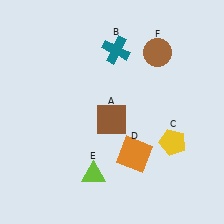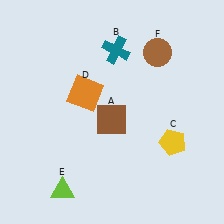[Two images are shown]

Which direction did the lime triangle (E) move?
The lime triangle (E) moved left.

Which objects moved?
The objects that moved are: the orange square (D), the lime triangle (E).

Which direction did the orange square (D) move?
The orange square (D) moved up.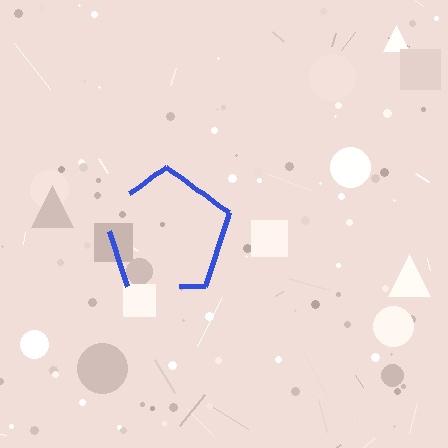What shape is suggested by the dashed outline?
The dashed outline suggests a pentagon.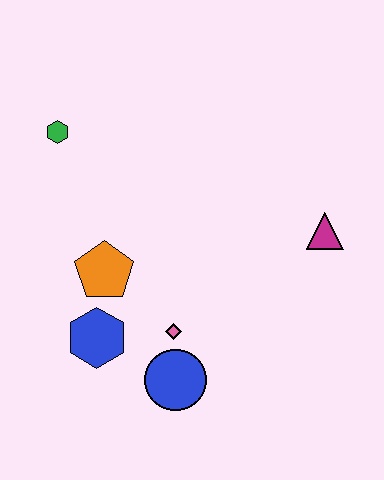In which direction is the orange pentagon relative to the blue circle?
The orange pentagon is above the blue circle.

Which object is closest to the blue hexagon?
The orange pentagon is closest to the blue hexagon.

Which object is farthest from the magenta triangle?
The green hexagon is farthest from the magenta triangle.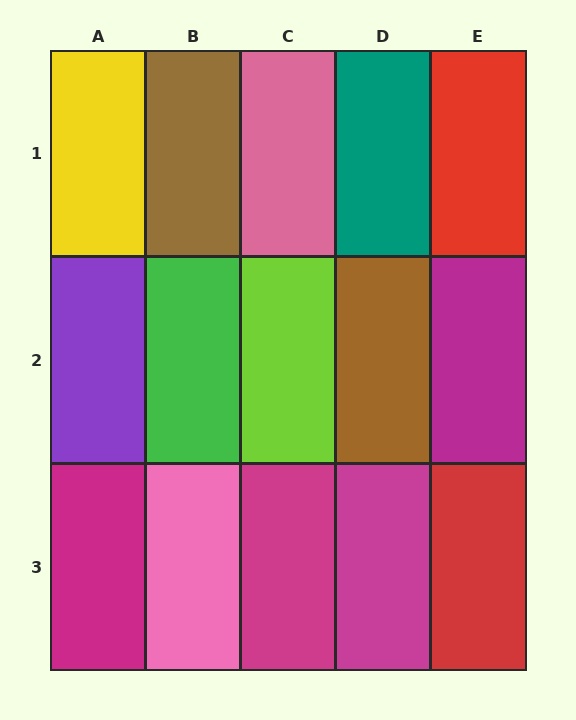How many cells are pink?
2 cells are pink.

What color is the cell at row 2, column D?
Brown.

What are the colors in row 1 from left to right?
Yellow, brown, pink, teal, red.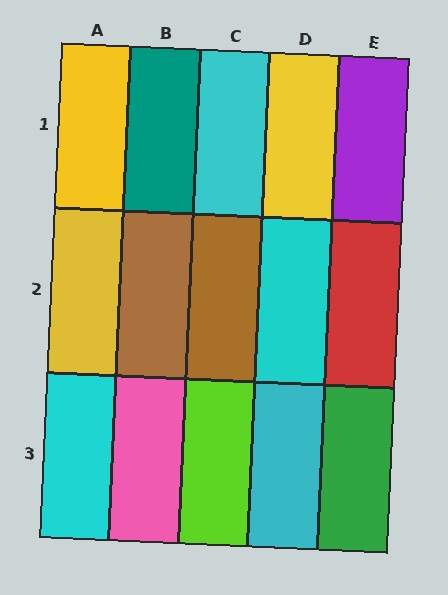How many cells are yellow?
3 cells are yellow.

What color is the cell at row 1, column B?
Teal.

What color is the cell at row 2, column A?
Yellow.